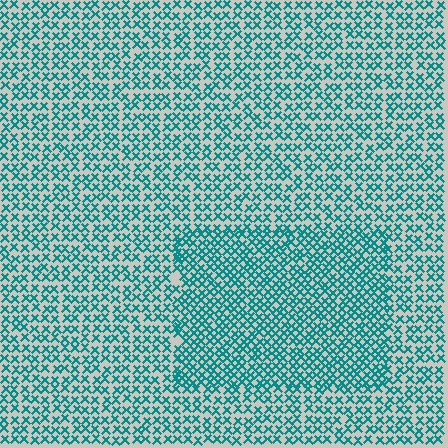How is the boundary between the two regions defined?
The boundary is defined by a change in element density (approximately 1.5x ratio). All elements are the same color, size, and shape.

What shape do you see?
I see a rectangle.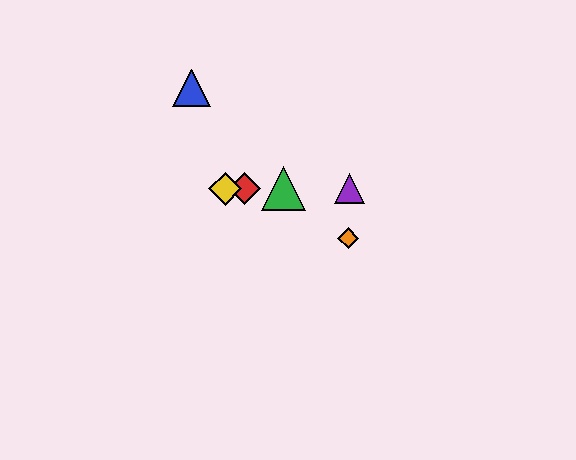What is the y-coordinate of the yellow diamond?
The yellow diamond is at y≈189.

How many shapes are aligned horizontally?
4 shapes (the red diamond, the green triangle, the yellow diamond, the purple triangle) are aligned horizontally.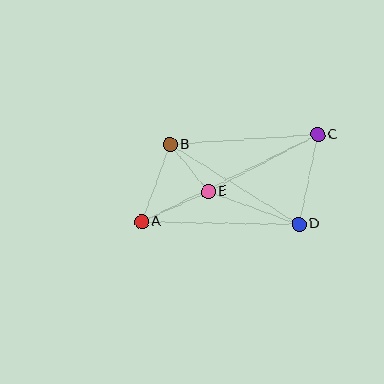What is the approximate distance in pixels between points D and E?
The distance between D and E is approximately 96 pixels.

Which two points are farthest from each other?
Points A and C are farthest from each other.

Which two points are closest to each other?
Points B and E are closest to each other.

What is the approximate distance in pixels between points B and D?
The distance between B and D is approximately 152 pixels.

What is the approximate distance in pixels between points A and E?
The distance between A and E is approximately 73 pixels.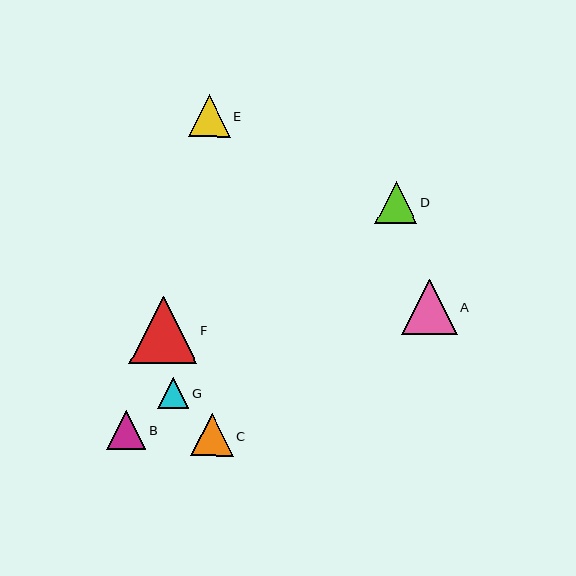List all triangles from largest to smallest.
From largest to smallest: F, A, C, D, E, B, G.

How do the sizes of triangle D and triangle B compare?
Triangle D and triangle B are approximately the same size.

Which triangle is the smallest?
Triangle G is the smallest with a size of approximately 31 pixels.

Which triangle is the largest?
Triangle F is the largest with a size of approximately 67 pixels.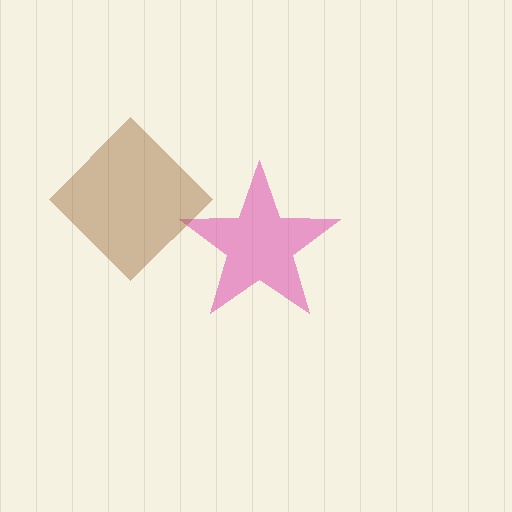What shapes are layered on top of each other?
The layered shapes are: a pink star, a brown diamond.